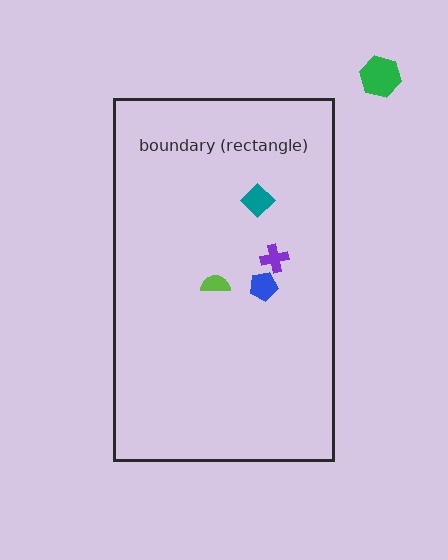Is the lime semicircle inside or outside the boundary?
Inside.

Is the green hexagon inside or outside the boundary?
Outside.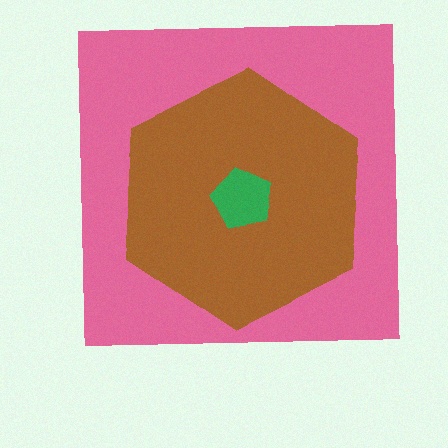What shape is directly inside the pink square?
The brown hexagon.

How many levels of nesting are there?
3.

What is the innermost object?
The green pentagon.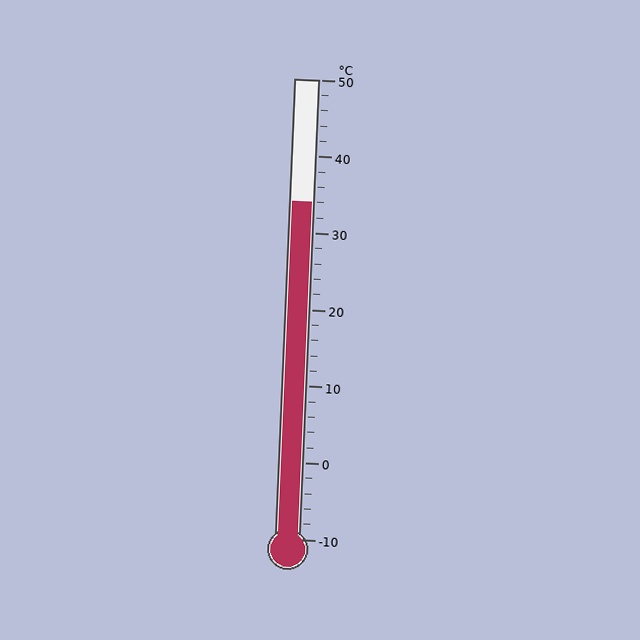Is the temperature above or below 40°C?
The temperature is below 40°C.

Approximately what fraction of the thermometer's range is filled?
The thermometer is filled to approximately 75% of its range.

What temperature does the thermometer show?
The thermometer shows approximately 34°C.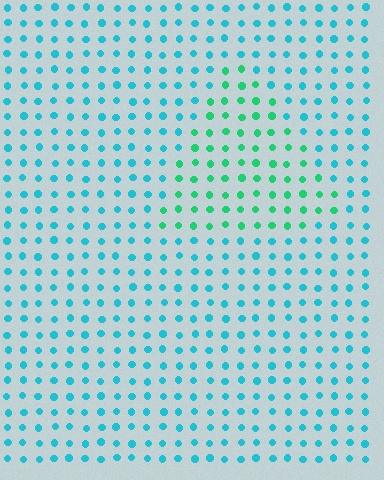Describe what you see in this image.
The image is filled with small cyan elements in a uniform arrangement. A triangle-shaped region is visible where the elements are tinted to a slightly different hue, forming a subtle color boundary.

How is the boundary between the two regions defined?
The boundary is defined purely by a slight shift in hue (about 37 degrees). Spacing, size, and orientation are identical on both sides.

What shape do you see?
I see a triangle.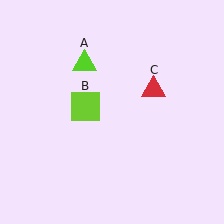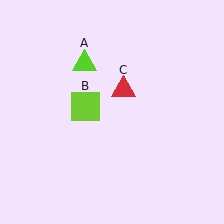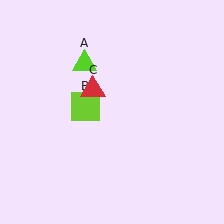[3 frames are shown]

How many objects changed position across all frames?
1 object changed position: red triangle (object C).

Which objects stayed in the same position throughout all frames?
Lime triangle (object A) and lime square (object B) remained stationary.